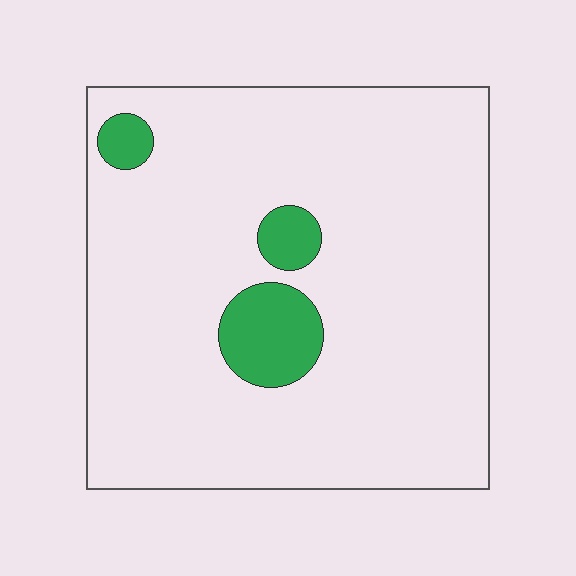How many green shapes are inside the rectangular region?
3.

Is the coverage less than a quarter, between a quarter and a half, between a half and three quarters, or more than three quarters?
Less than a quarter.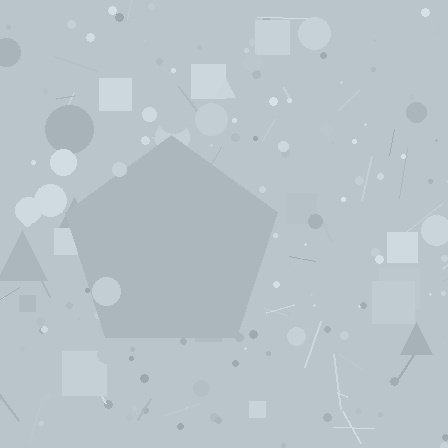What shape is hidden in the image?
A pentagon is hidden in the image.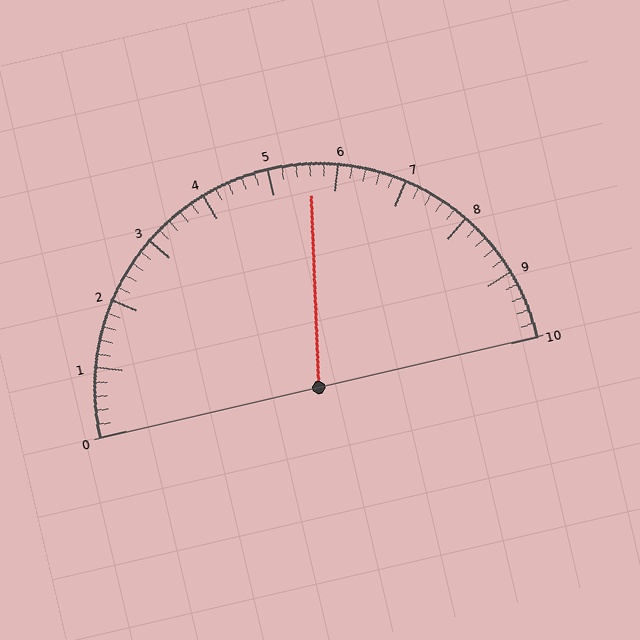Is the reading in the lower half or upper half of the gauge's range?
The reading is in the upper half of the range (0 to 10).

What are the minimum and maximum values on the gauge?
The gauge ranges from 0 to 10.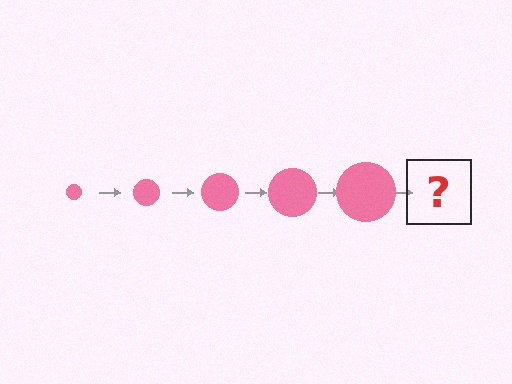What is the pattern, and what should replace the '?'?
The pattern is that the circle gets progressively larger each step. The '?' should be a pink circle, larger than the previous one.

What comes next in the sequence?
The next element should be a pink circle, larger than the previous one.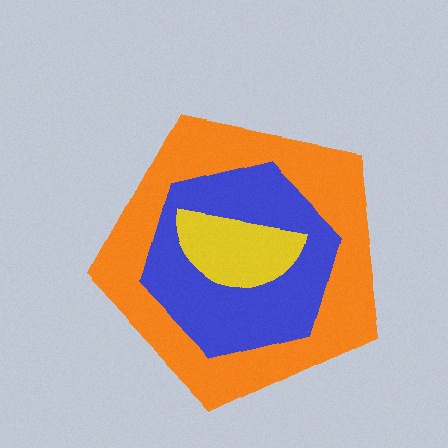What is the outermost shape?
The orange pentagon.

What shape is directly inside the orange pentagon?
The blue hexagon.